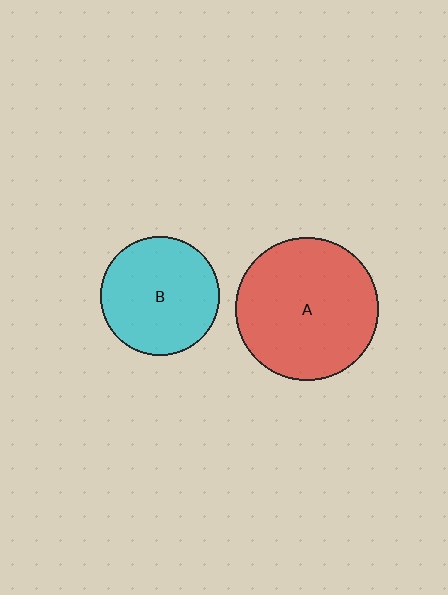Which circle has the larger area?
Circle A (red).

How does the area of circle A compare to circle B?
Approximately 1.4 times.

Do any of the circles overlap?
No, none of the circles overlap.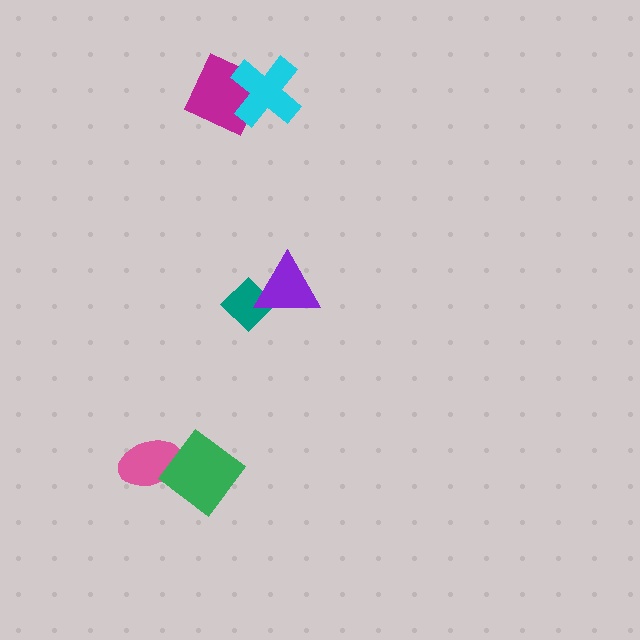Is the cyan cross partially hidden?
No, no other shape covers it.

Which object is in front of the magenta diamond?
The cyan cross is in front of the magenta diamond.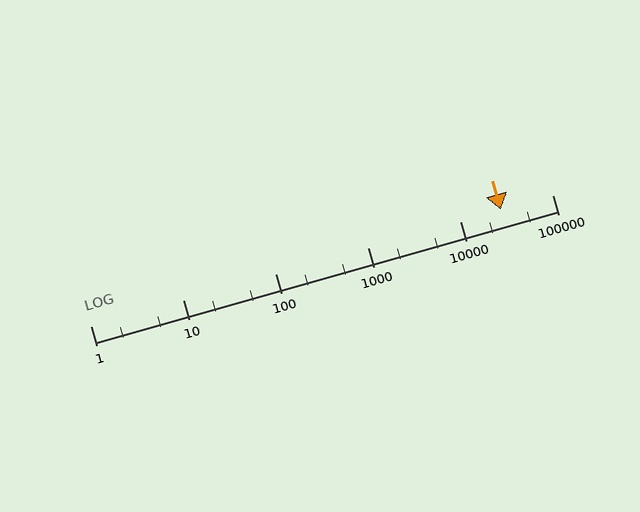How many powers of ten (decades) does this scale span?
The scale spans 5 decades, from 1 to 100000.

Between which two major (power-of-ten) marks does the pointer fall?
The pointer is between 10000 and 100000.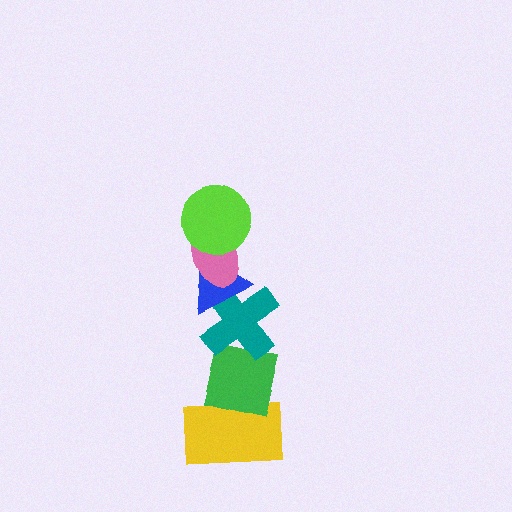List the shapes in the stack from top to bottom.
From top to bottom: the lime circle, the pink ellipse, the blue triangle, the teal cross, the green square, the yellow rectangle.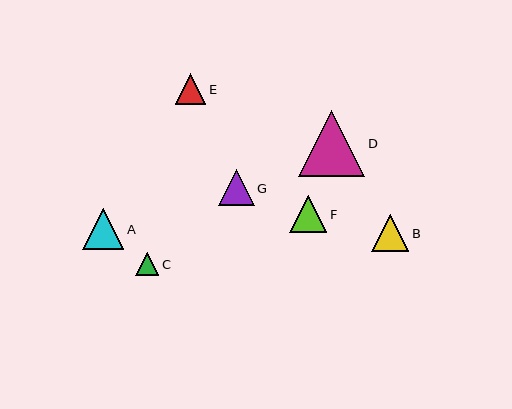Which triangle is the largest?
Triangle D is the largest with a size of approximately 66 pixels.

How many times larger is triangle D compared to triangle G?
Triangle D is approximately 1.8 times the size of triangle G.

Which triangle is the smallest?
Triangle C is the smallest with a size of approximately 23 pixels.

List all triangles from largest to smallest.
From largest to smallest: D, A, F, B, G, E, C.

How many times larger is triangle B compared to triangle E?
Triangle B is approximately 1.2 times the size of triangle E.